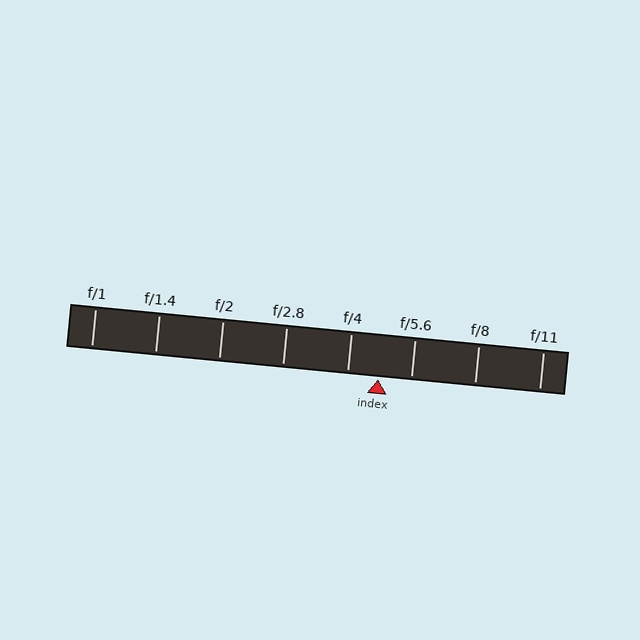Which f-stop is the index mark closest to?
The index mark is closest to f/4.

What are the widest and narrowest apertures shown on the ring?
The widest aperture shown is f/1 and the narrowest is f/11.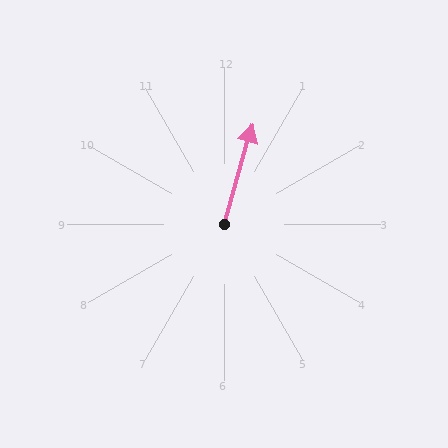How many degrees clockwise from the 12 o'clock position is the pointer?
Approximately 16 degrees.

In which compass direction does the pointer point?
North.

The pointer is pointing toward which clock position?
Roughly 1 o'clock.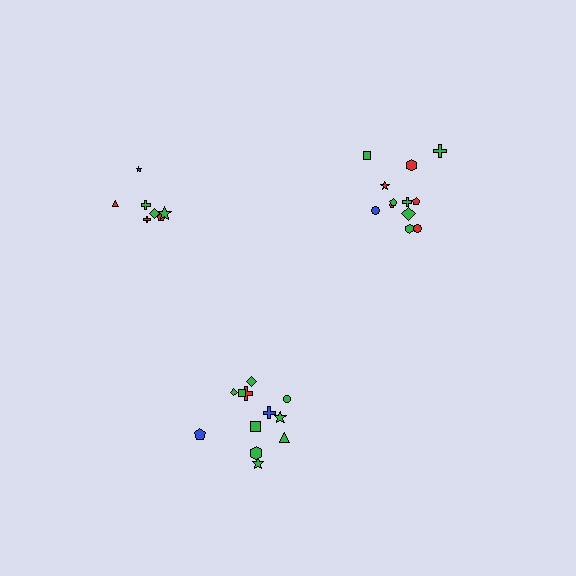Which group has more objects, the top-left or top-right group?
The top-right group.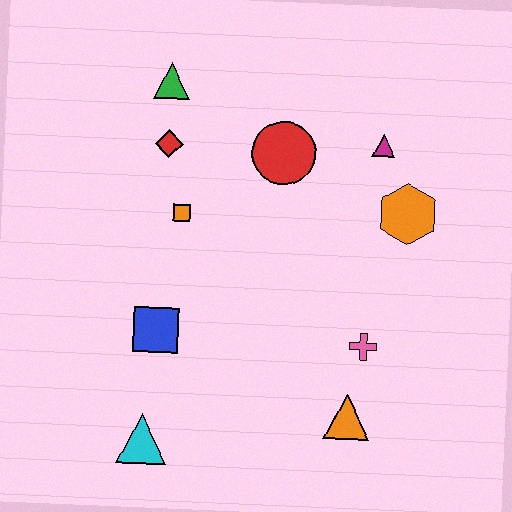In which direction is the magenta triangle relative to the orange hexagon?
The magenta triangle is above the orange hexagon.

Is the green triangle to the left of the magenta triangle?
Yes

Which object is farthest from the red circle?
The cyan triangle is farthest from the red circle.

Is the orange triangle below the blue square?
Yes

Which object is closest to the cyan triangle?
The blue square is closest to the cyan triangle.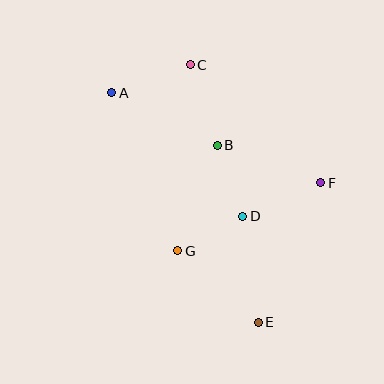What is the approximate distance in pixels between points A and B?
The distance between A and B is approximately 118 pixels.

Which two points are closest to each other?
Points D and G are closest to each other.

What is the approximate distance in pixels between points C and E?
The distance between C and E is approximately 266 pixels.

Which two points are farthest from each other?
Points A and E are farthest from each other.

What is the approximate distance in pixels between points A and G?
The distance between A and G is approximately 171 pixels.